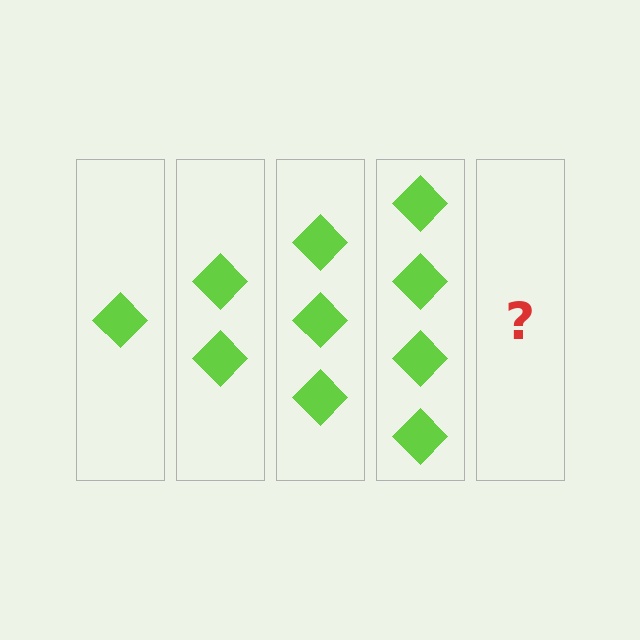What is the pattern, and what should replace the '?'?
The pattern is that each step adds one more diamond. The '?' should be 5 diamonds.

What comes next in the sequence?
The next element should be 5 diamonds.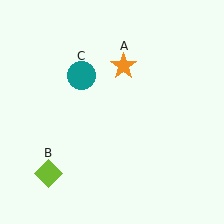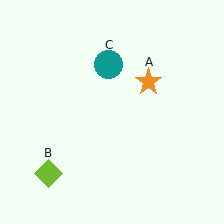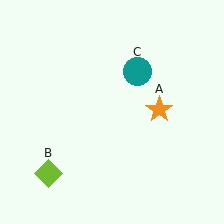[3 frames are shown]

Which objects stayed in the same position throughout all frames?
Lime diamond (object B) remained stationary.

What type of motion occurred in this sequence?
The orange star (object A), teal circle (object C) rotated clockwise around the center of the scene.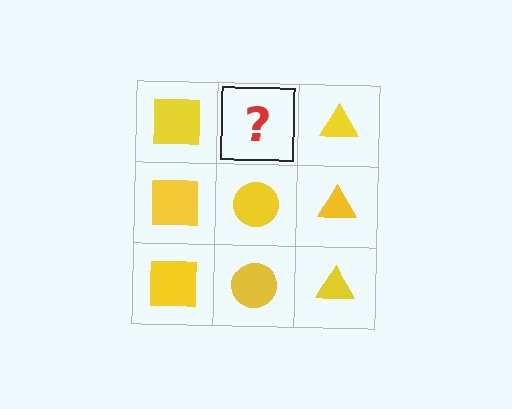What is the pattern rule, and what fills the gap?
The rule is that each column has a consistent shape. The gap should be filled with a yellow circle.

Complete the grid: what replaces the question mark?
The question mark should be replaced with a yellow circle.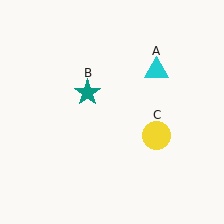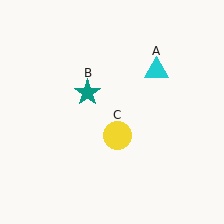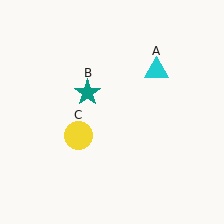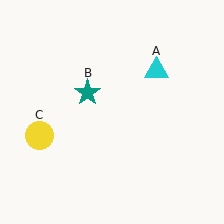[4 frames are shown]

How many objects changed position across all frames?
1 object changed position: yellow circle (object C).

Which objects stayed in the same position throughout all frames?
Cyan triangle (object A) and teal star (object B) remained stationary.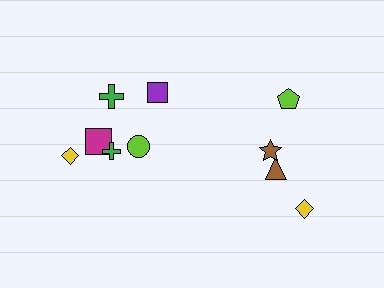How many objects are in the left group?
There are 6 objects.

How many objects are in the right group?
There are 4 objects.